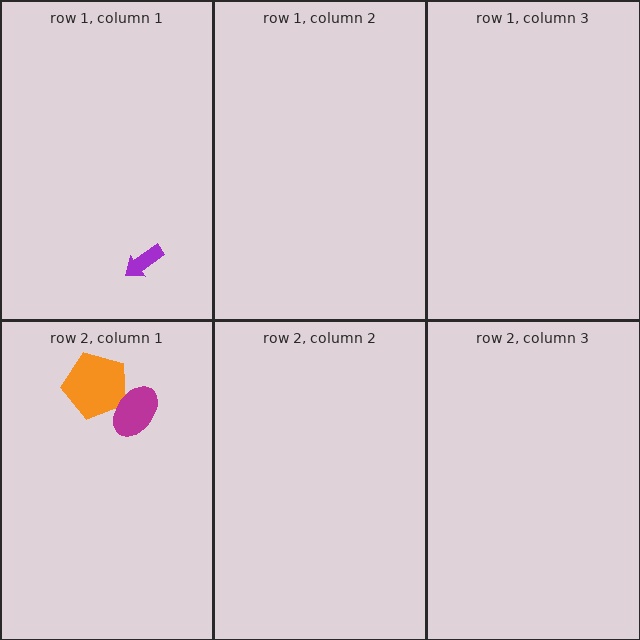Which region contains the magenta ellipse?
The row 2, column 1 region.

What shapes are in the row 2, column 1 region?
The orange pentagon, the magenta ellipse.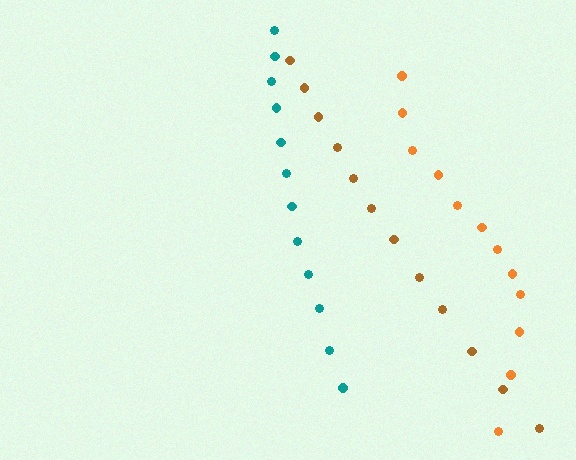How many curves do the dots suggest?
There are 3 distinct paths.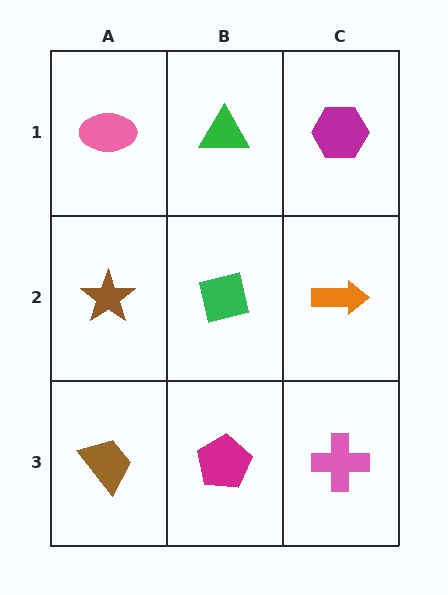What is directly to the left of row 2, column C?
A green square.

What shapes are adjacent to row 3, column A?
A brown star (row 2, column A), a magenta pentagon (row 3, column B).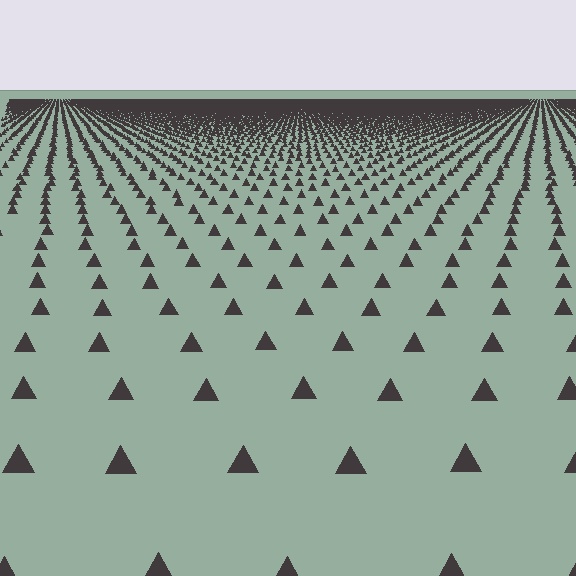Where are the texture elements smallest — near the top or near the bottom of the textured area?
Near the top.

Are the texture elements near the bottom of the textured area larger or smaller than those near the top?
Larger. Near the bottom, elements are closer to the viewer and appear at a bigger on-screen size.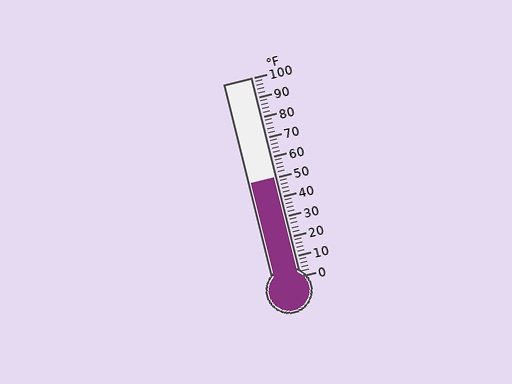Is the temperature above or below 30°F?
The temperature is above 30°F.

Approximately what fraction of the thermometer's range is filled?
The thermometer is filled to approximately 50% of its range.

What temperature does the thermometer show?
The thermometer shows approximately 50°F.